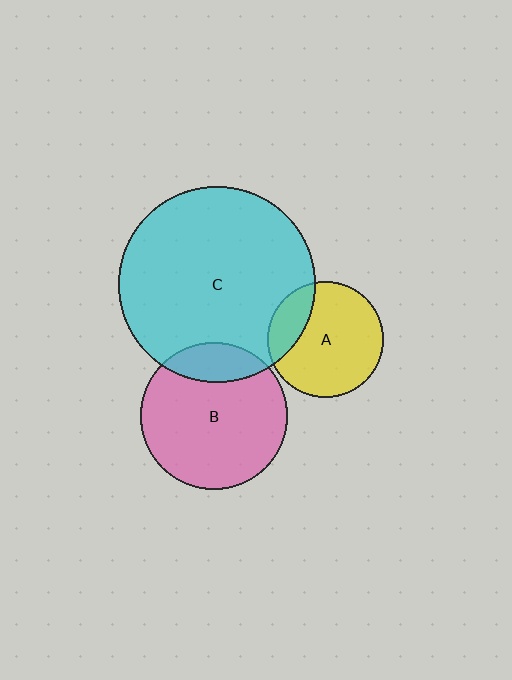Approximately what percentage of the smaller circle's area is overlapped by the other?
Approximately 20%.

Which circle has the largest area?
Circle C (cyan).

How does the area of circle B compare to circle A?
Approximately 1.6 times.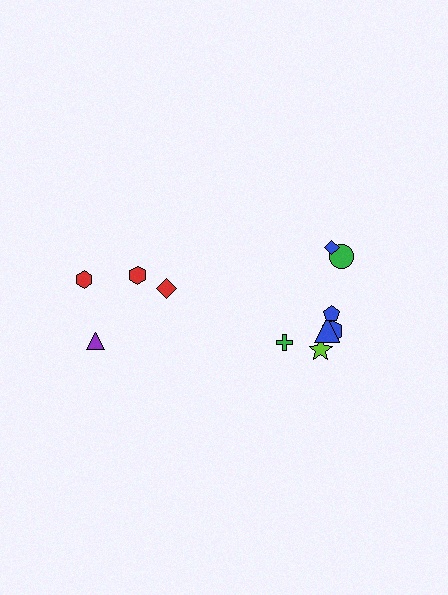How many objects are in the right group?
There are 7 objects.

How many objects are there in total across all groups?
There are 11 objects.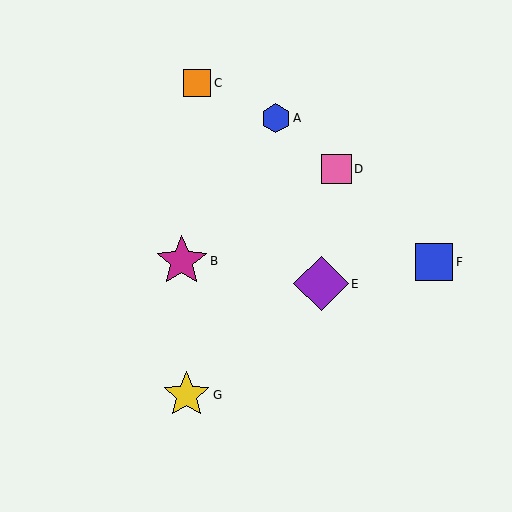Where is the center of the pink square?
The center of the pink square is at (336, 169).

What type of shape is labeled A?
Shape A is a blue hexagon.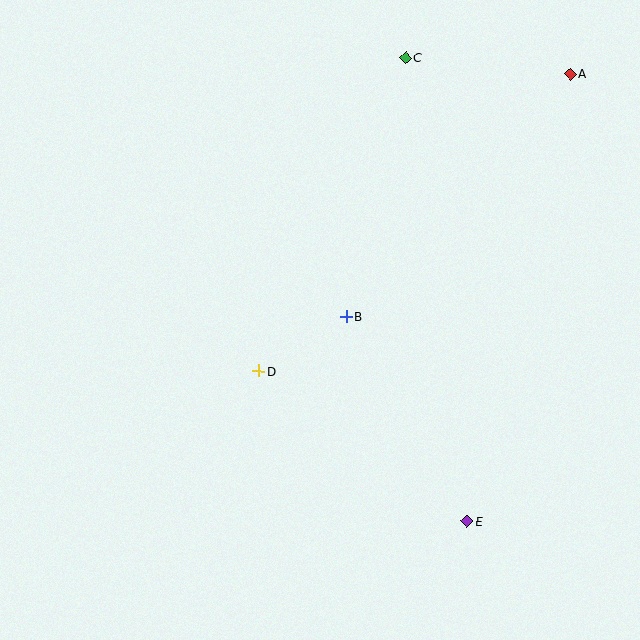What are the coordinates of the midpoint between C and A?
The midpoint between C and A is at (488, 66).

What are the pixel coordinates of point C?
Point C is at (406, 58).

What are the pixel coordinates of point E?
Point E is at (467, 521).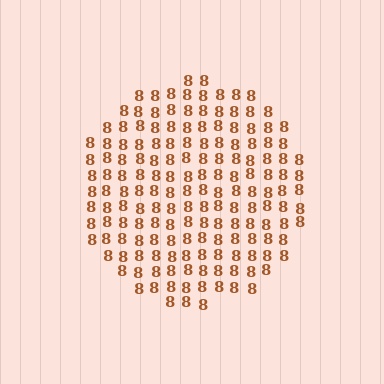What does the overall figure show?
The overall figure shows a circle.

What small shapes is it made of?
It is made of small digit 8's.